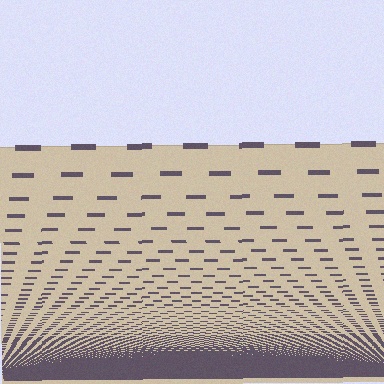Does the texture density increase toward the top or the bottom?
Density increases toward the bottom.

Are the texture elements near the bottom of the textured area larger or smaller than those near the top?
Smaller. The gradient is inverted — elements near the bottom are smaller and denser.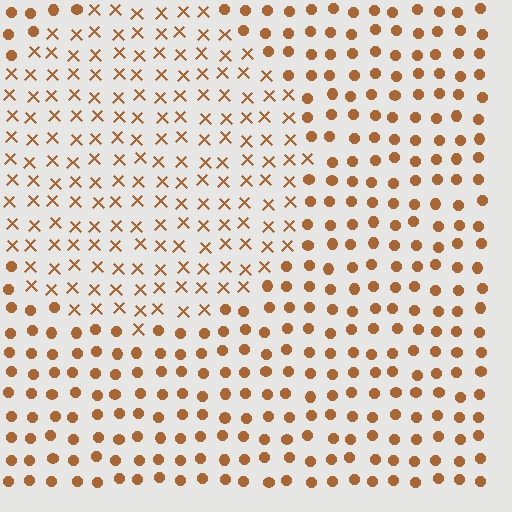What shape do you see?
I see a circle.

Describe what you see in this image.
The image is filled with small brown elements arranged in a uniform grid. A circle-shaped region contains X marks, while the surrounding area contains circles. The boundary is defined purely by the change in element shape.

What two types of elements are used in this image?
The image uses X marks inside the circle region and circles outside it.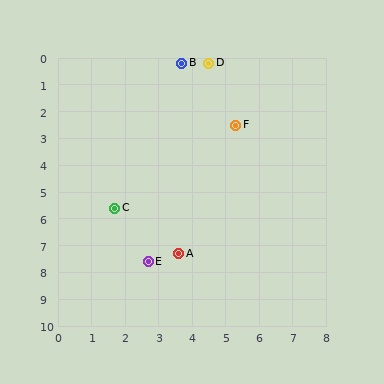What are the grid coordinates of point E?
Point E is at approximately (2.7, 7.6).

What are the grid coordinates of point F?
Point F is at approximately (5.3, 2.5).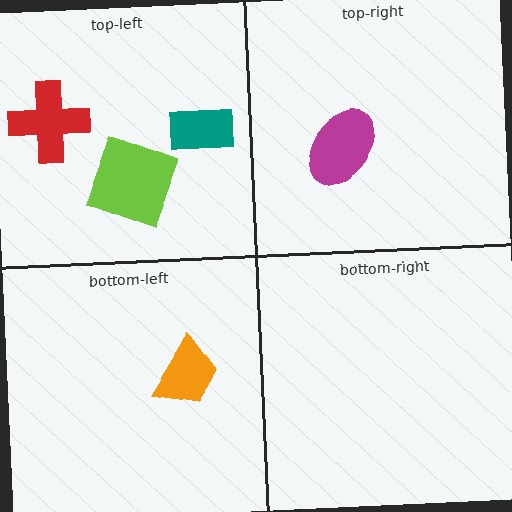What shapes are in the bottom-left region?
The orange trapezoid.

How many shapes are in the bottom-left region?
1.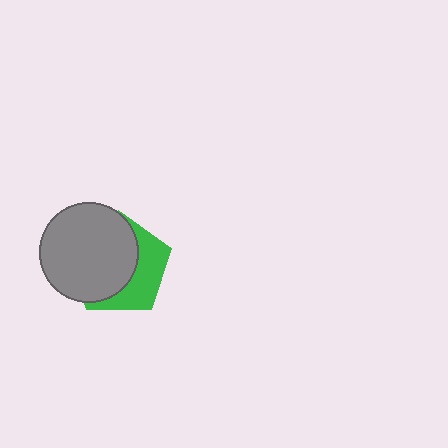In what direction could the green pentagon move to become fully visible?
The green pentagon could move right. That would shift it out from behind the gray circle entirely.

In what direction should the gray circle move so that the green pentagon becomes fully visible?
The gray circle should move left. That is the shortest direction to clear the overlap and leave the green pentagon fully visible.